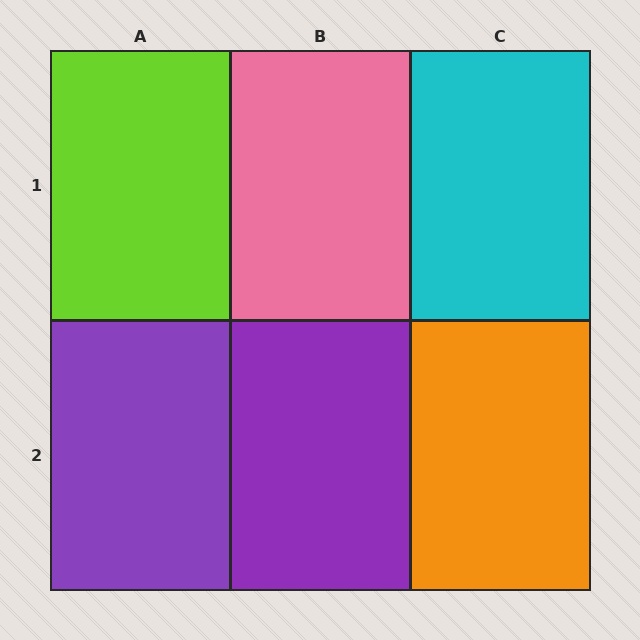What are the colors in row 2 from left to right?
Purple, purple, orange.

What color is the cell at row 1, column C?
Cyan.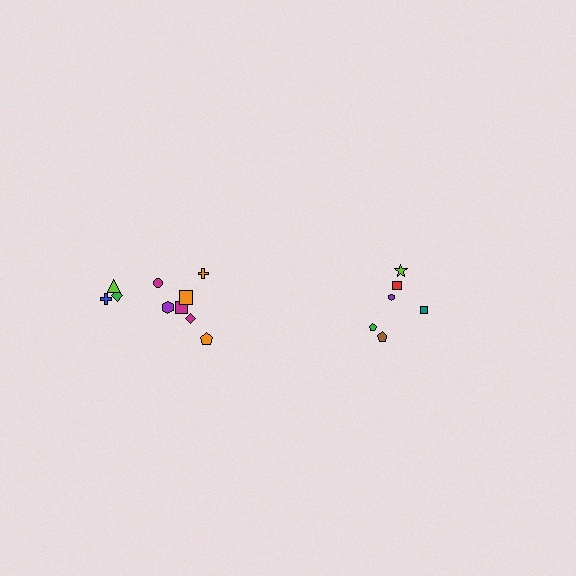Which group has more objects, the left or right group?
The left group.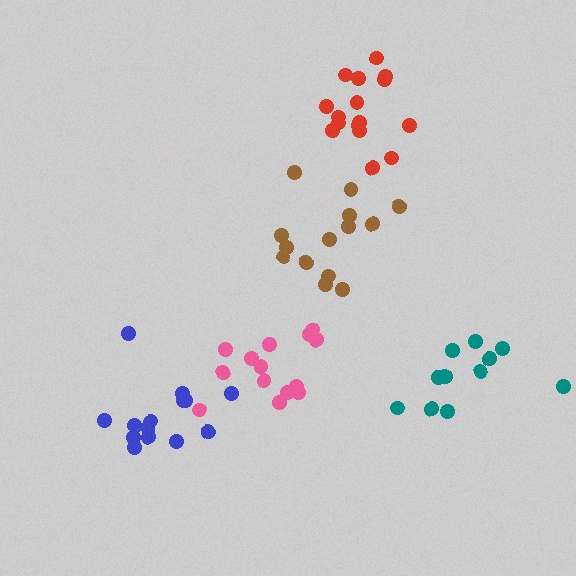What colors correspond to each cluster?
The clusters are colored: red, teal, pink, blue, brown.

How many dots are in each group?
Group 1: 16 dots, Group 2: 11 dots, Group 3: 14 dots, Group 4: 14 dots, Group 5: 14 dots (69 total).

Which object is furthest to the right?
The teal cluster is rightmost.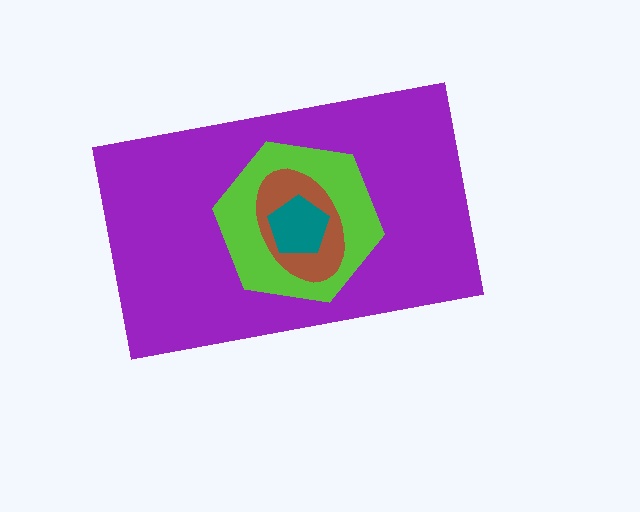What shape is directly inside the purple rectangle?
The lime hexagon.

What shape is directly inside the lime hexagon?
The brown ellipse.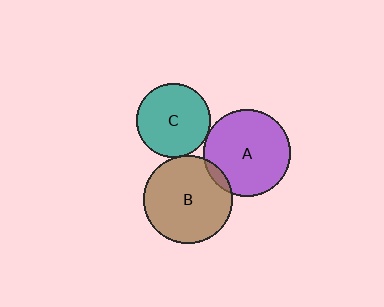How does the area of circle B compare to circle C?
Approximately 1.4 times.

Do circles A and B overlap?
Yes.